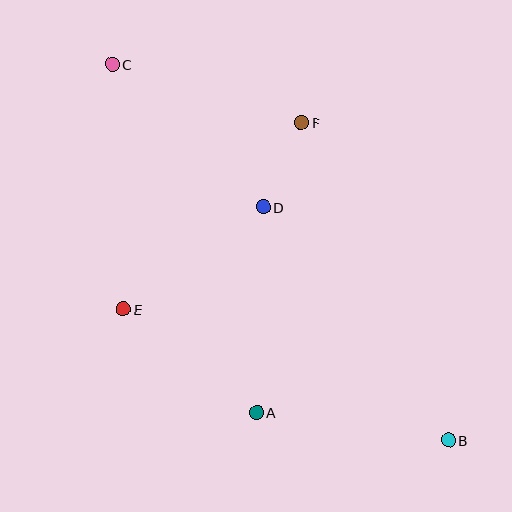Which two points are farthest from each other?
Points B and C are farthest from each other.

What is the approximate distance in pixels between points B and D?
The distance between B and D is approximately 298 pixels.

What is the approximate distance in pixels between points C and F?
The distance between C and F is approximately 198 pixels.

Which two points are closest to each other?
Points D and F are closest to each other.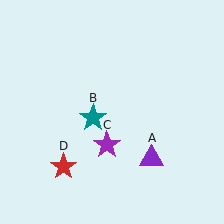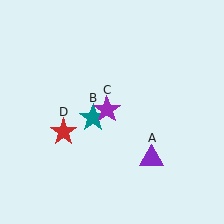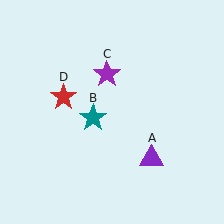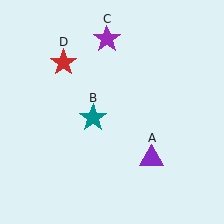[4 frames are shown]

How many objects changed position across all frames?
2 objects changed position: purple star (object C), red star (object D).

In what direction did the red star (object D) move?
The red star (object D) moved up.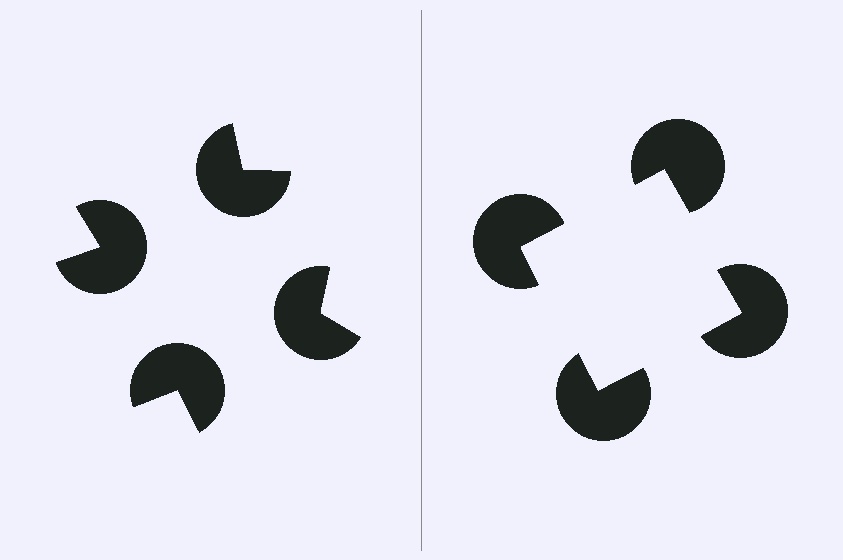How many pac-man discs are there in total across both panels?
8 — 4 on each side.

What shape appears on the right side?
An illusory square.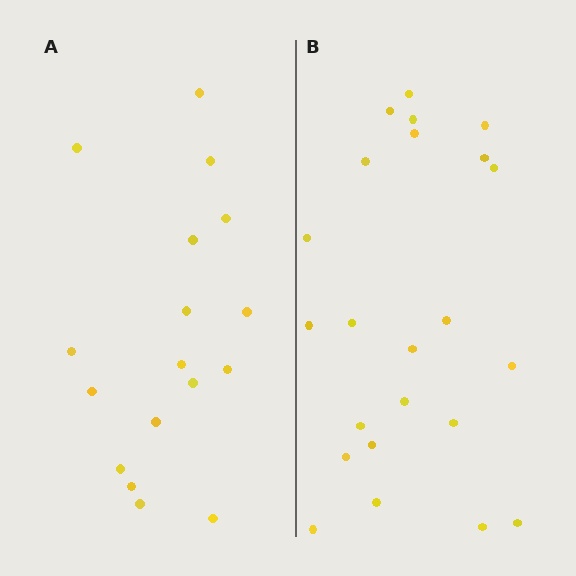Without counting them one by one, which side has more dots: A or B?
Region B (the right region) has more dots.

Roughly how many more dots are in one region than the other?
Region B has about 6 more dots than region A.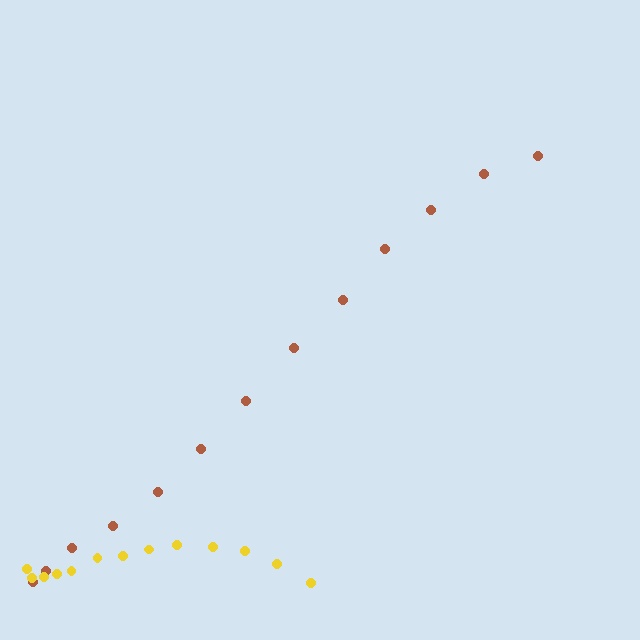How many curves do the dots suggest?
There are 2 distinct paths.